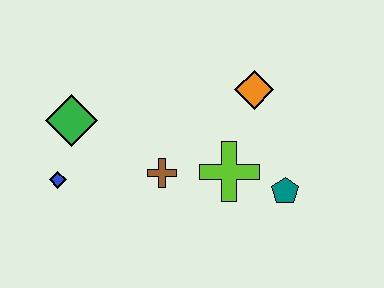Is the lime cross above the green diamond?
No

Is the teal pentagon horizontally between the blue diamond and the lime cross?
No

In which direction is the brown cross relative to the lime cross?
The brown cross is to the left of the lime cross.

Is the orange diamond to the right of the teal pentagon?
No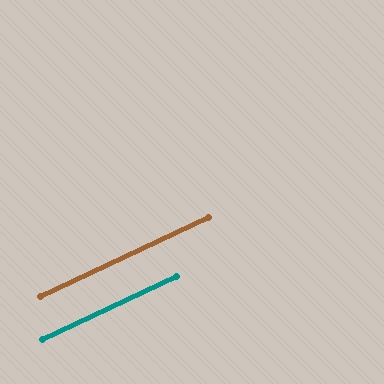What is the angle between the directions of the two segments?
Approximately 0 degrees.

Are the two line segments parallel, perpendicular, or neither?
Parallel — their directions differ by only 0.2°.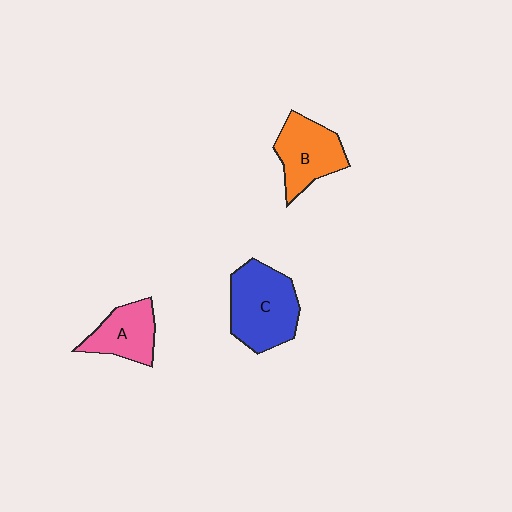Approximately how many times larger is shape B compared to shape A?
Approximately 1.2 times.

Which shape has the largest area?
Shape C (blue).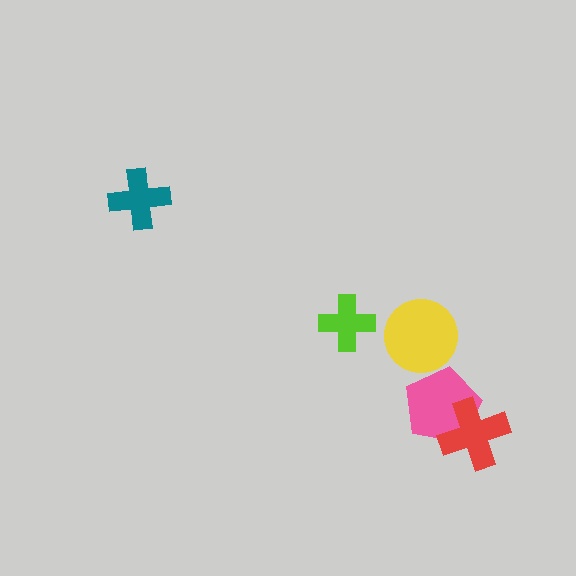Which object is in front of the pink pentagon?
The red cross is in front of the pink pentagon.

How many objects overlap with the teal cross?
0 objects overlap with the teal cross.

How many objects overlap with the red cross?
1 object overlaps with the red cross.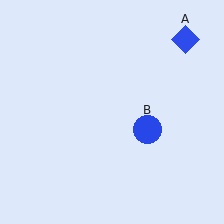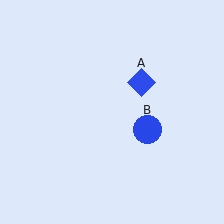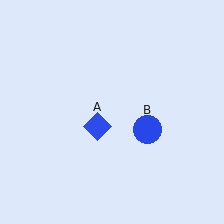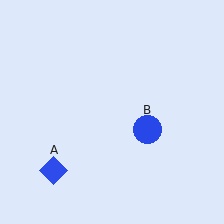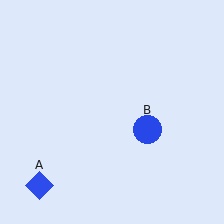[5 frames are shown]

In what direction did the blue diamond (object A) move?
The blue diamond (object A) moved down and to the left.